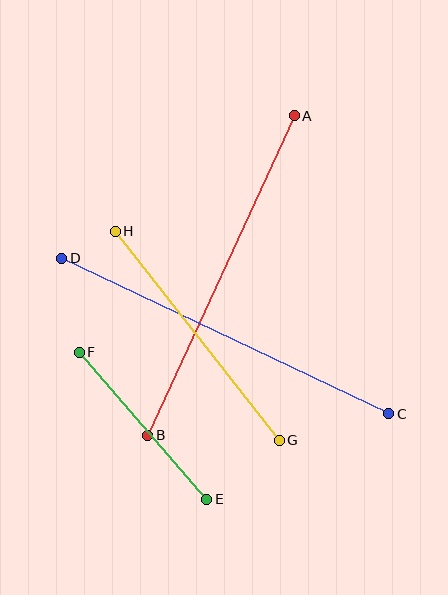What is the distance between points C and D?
The distance is approximately 362 pixels.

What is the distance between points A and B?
The distance is approximately 352 pixels.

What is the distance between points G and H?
The distance is approximately 266 pixels.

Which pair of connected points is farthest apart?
Points C and D are farthest apart.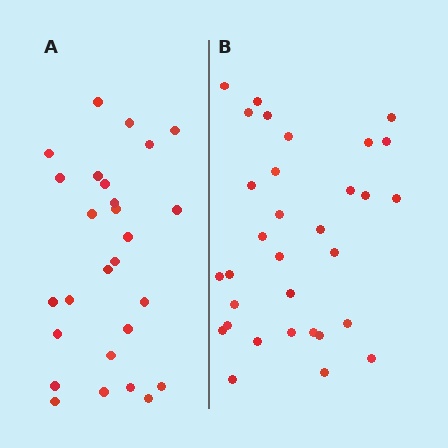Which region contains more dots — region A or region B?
Region B (the right region) has more dots.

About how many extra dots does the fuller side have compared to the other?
Region B has about 5 more dots than region A.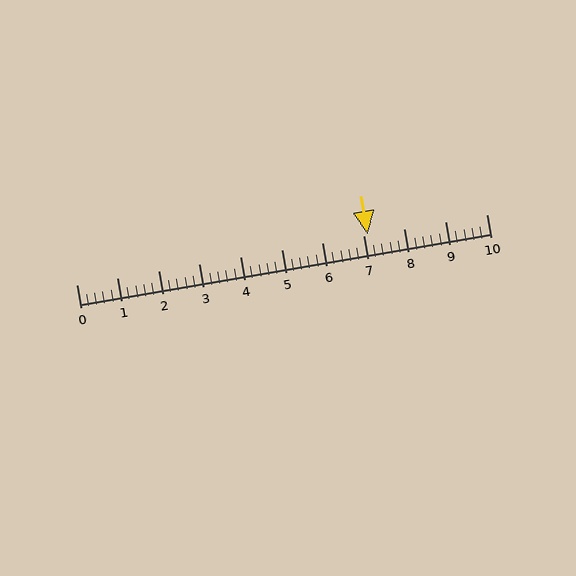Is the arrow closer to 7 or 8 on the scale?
The arrow is closer to 7.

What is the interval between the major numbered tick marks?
The major tick marks are spaced 1 units apart.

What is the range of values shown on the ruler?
The ruler shows values from 0 to 10.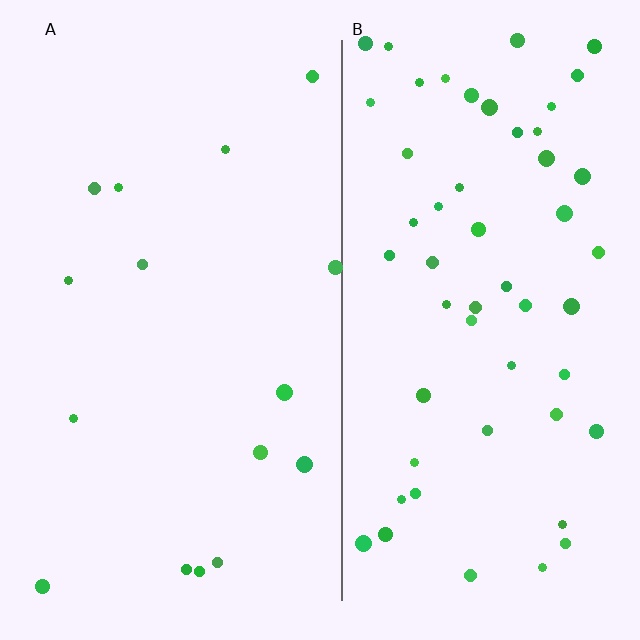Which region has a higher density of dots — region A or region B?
B (the right).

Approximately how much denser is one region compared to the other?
Approximately 3.5× — region B over region A.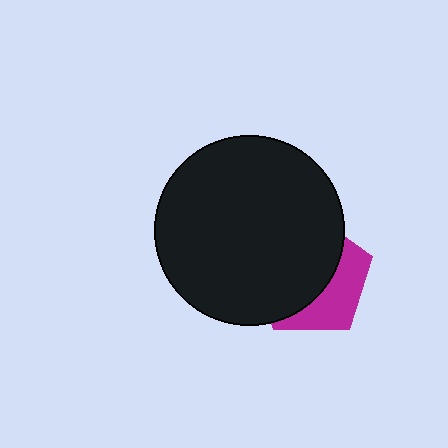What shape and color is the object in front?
The object in front is a black circle.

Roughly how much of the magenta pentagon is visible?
A small part of it is visible (roughly 37%).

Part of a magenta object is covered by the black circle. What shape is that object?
It is a pentagon.